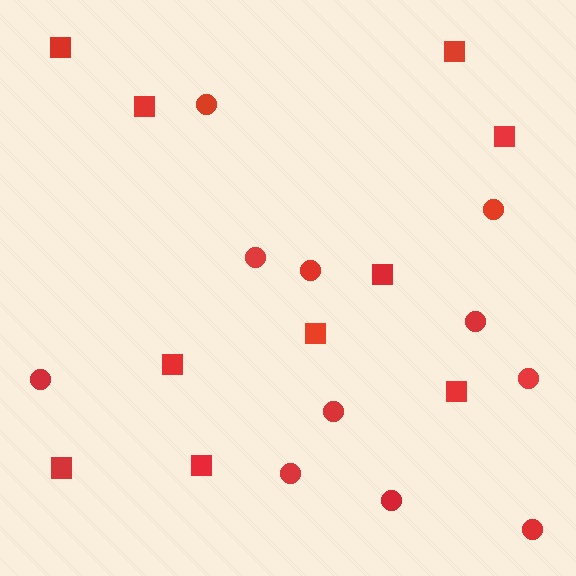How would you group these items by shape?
There are 2 groups: one group of squares (10) and one group of circles (11).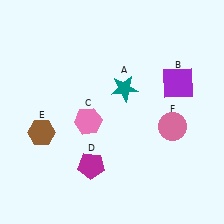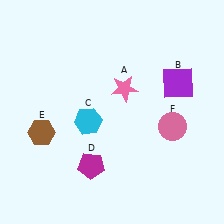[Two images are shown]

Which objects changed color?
A changed from teal to pink. C changed from pink to cyan.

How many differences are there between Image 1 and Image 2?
There are 2 differences between the two images.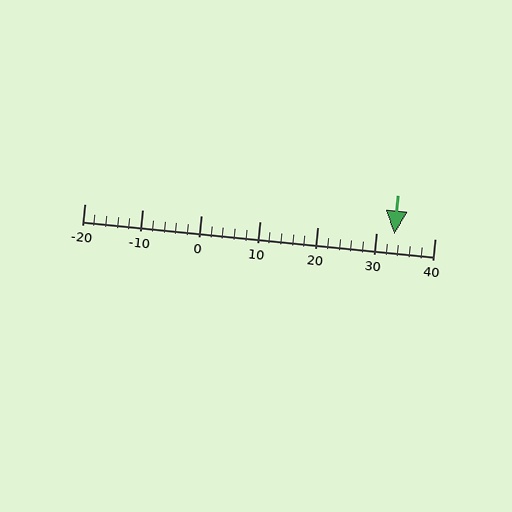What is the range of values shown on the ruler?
The ruler shows values from -20 to 40.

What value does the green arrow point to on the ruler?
The green arrow points to approximately 33.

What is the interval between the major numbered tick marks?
The major tick marks are spaced 10 units apart.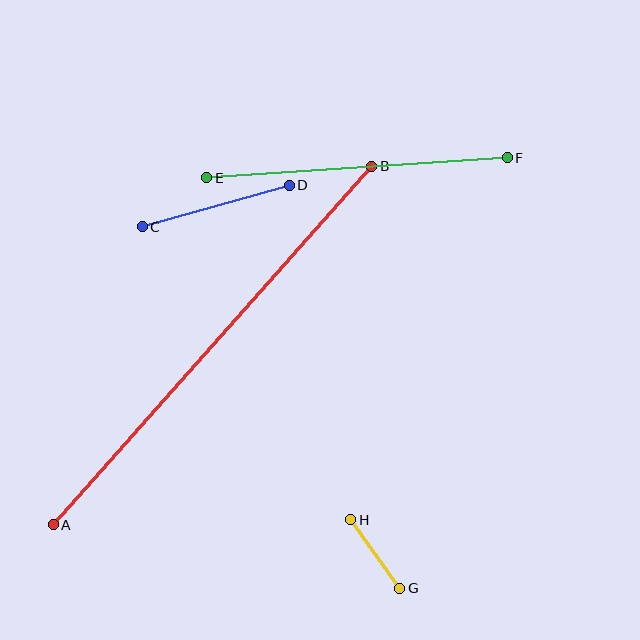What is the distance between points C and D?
The distance is approximately 153 pixels.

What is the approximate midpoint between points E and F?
The midpoint is at approximately (357, 168) pixels.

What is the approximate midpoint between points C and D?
The midpoint is at approximately (216, 206) pixels.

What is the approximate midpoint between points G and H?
The midpoint is at approximately (375, 554) pixels.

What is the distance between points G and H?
The distance is approximately 84 pixels.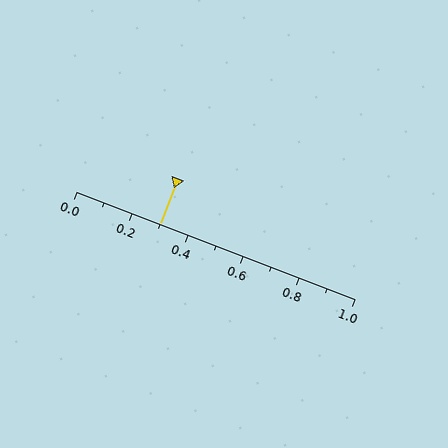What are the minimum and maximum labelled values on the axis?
The axis runs from 0.0 to 1.0.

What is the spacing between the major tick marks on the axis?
The major ticks are spaced 0.2 apart.